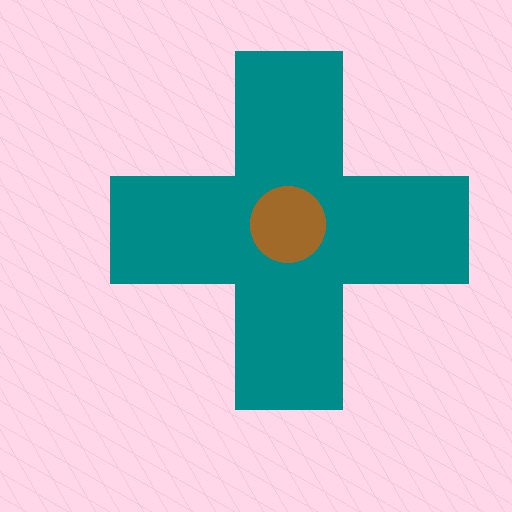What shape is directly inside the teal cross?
The brown circle.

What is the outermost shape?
The teal cross.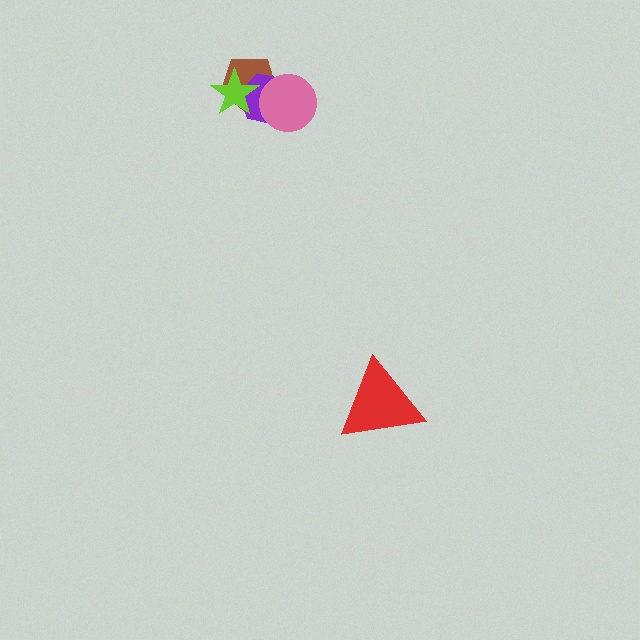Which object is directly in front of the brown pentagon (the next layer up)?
The purple hexagon is directly in front of the brown pentagon.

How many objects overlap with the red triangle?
0 objects overlap with the red triangle.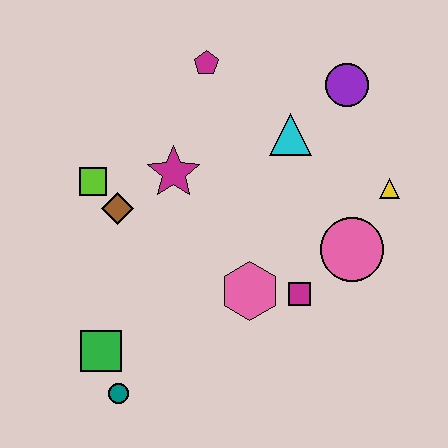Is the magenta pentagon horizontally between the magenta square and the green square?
Yes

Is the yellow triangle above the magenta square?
Yes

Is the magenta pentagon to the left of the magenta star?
No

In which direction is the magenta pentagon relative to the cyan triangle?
The magenta pentagon is to the left of the cyan triangle.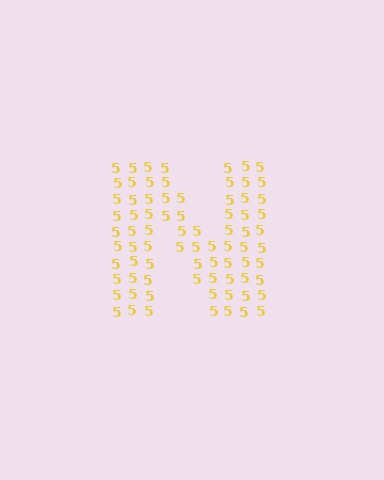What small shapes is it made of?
It is made of small digit 5's.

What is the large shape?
The large shape is the letter N.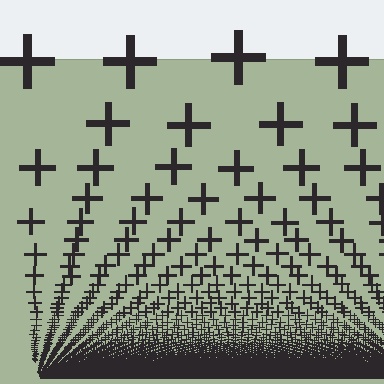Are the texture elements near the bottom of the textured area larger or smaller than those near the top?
Smaller. The gradient is inverted — elements near the bottom are smaller and denser.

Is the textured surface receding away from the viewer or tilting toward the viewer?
The surface appears to tilt toward the viewer. Texture elements get larger and sparser toward the top.